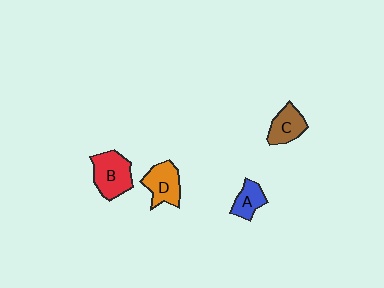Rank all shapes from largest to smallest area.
From largest to smallest: B (red), D (orange), C (brown), A (blue).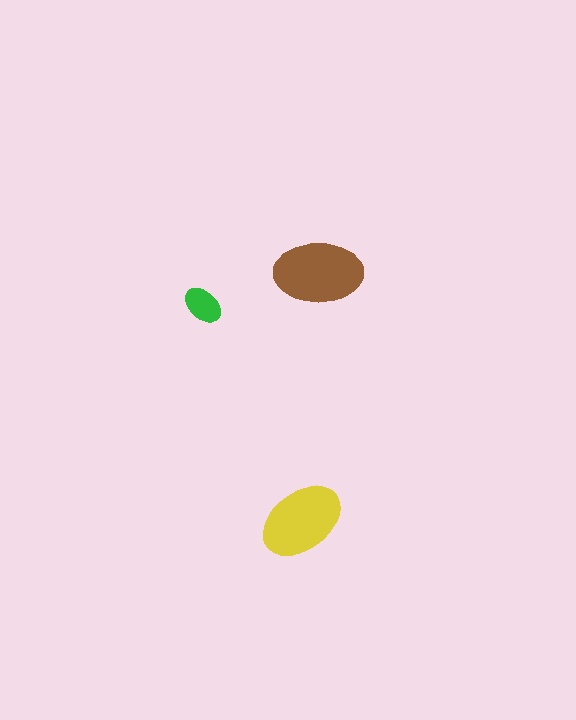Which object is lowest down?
The yellow ellipse is bottommost.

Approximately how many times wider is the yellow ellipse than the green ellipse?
About 2 times wider.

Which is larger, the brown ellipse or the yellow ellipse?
The brown one.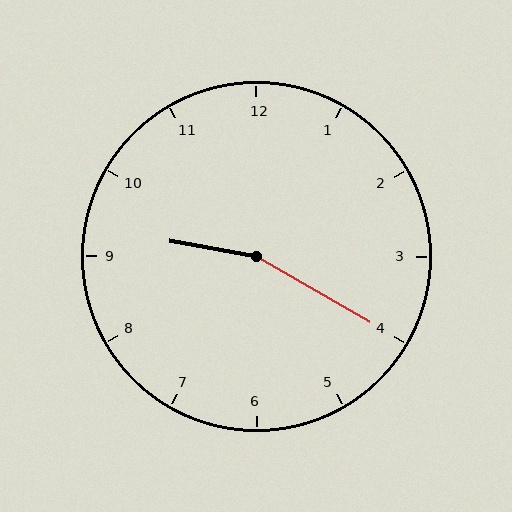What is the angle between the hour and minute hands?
Approximately 160 degrees.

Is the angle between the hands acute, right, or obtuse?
It is obtuse.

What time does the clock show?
9:20.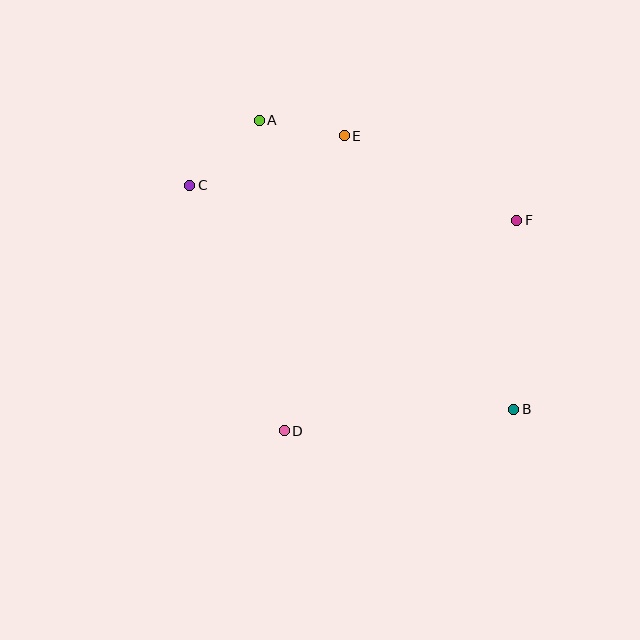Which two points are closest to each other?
Points A and E are closest to each other.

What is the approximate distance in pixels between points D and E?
The distance between D and E is approximately 301 pixels.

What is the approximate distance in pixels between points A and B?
The distance between A and B is approximately 385 pixels.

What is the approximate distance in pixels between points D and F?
The distance between D and F is approximately 314 pixels.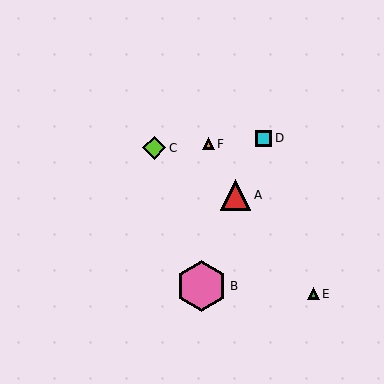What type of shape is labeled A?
Shape A is a red triangle.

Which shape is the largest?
The pink hexagon (labeled B) is the largest.